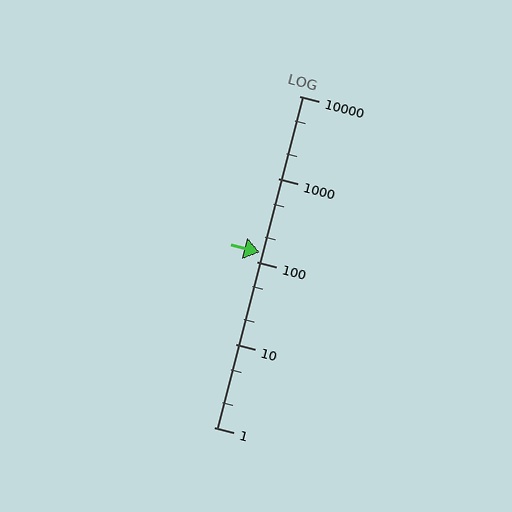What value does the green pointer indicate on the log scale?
The pointer indicates approximately 130.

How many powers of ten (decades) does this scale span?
The scale spans 4 decades, from 1 to 10000.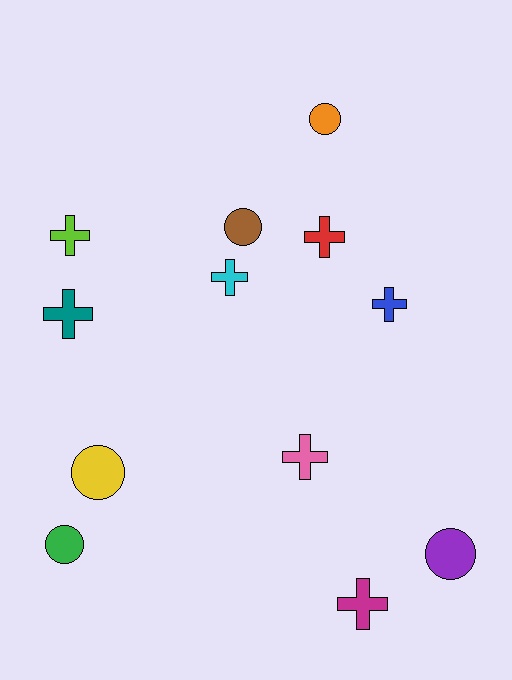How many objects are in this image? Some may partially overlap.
There are 12 objects.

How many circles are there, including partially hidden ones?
There are 5 circles.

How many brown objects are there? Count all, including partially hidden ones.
There is 1 brown object.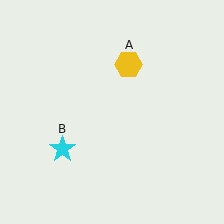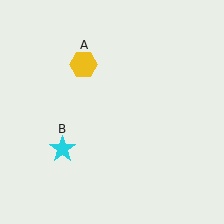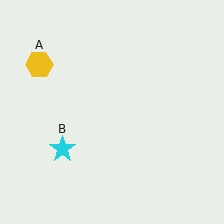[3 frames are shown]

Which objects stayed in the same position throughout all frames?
Cyan star (object B) remained stationary.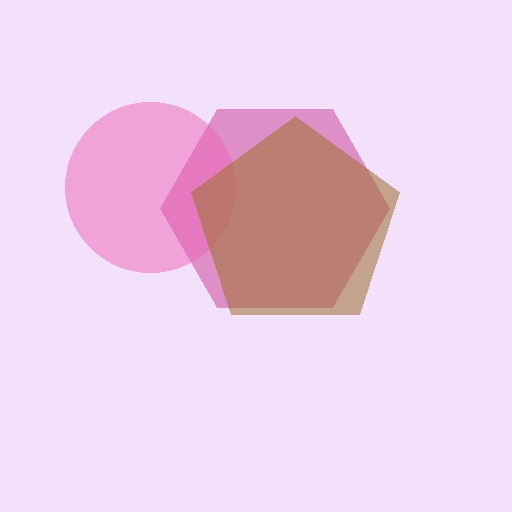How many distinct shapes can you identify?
There are 3 distinct shapes: a magenta hexagon, a pink circle, a brown pentagon.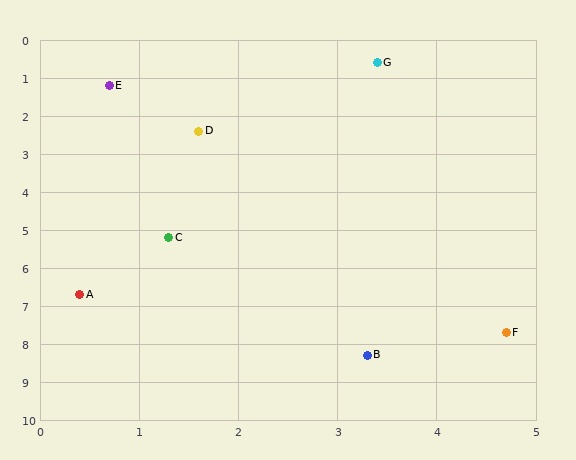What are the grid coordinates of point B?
Point B is at approximately (3.3, 8.3).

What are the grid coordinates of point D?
Point D is at approximately (1.6, 2.4).